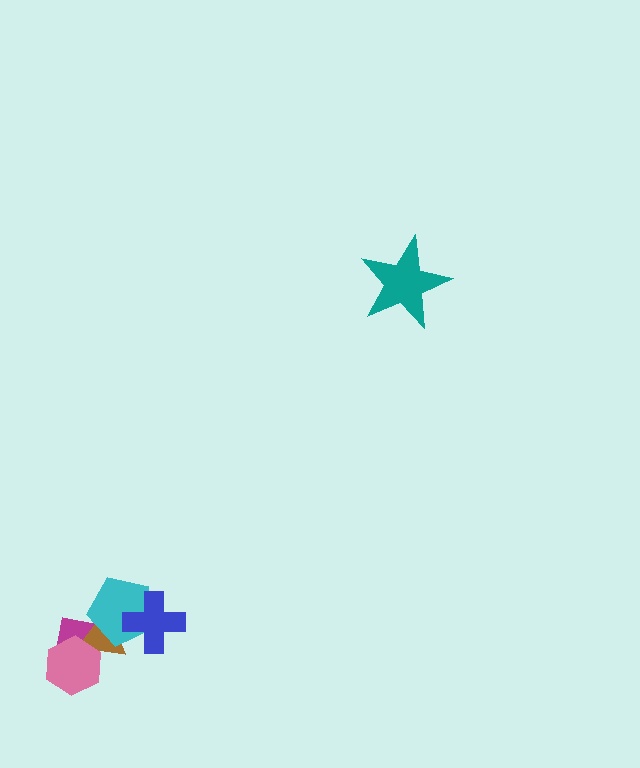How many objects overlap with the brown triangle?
4 objects overlap with the brown triangle.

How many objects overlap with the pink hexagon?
2 objects overlap with the pink hexagon.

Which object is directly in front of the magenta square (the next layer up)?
The brown triangle is directly in front of the magenta square.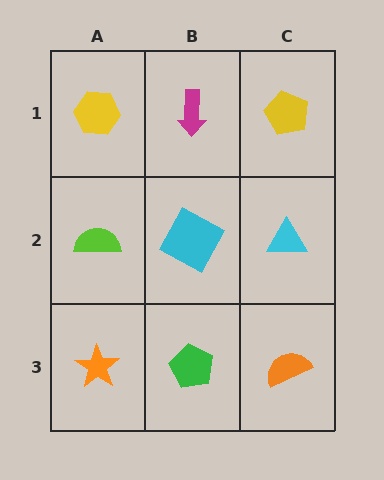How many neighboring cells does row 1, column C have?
2.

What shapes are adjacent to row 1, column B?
A cyan square (row 2, column B), a yellow hexagon (row 1, column A), a yellow pentagon (row 1, column C).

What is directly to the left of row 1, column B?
A yellow hexagon.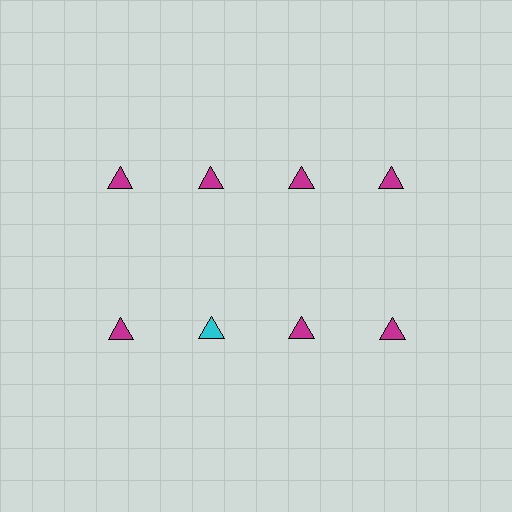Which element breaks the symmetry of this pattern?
The cyan triangle in the second row, second from left column breaks the symmetry. All other shapes are magenta triangles.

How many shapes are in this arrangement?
There are 8 shapes arranged in a grid pattern.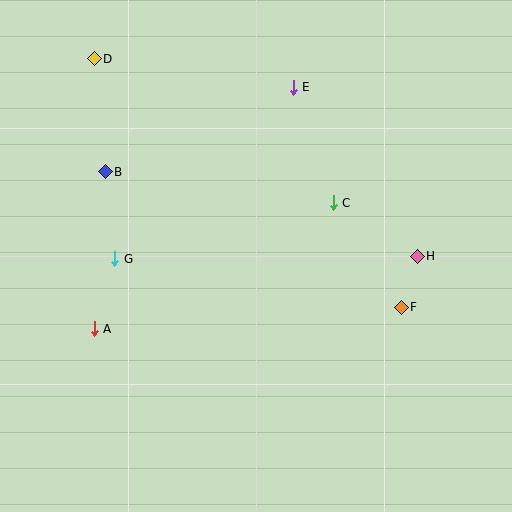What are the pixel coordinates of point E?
Point E is at (293, 87).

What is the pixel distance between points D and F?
The distance between D and F is 395 pixels.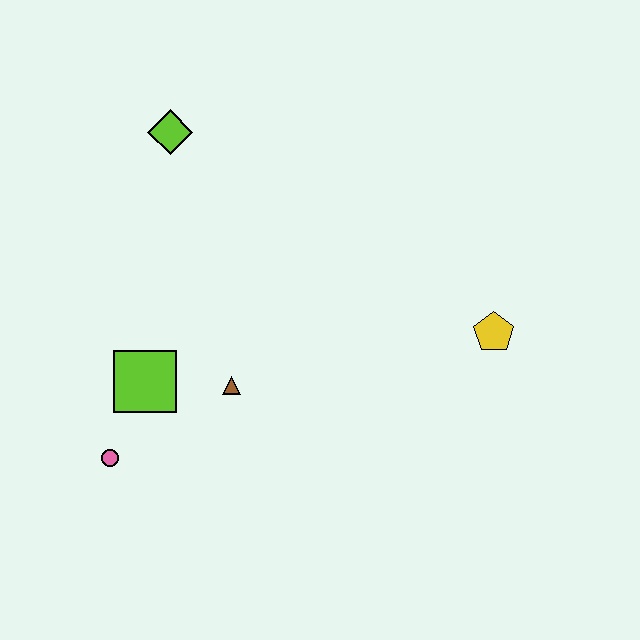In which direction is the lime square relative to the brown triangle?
The lime square is to the left of the brown triangle.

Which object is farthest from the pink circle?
The yellow pentagon is farthest from the pink circle.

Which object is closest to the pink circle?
The lime square is closest to the pink circle.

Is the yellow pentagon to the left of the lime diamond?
No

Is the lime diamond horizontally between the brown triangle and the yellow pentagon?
No